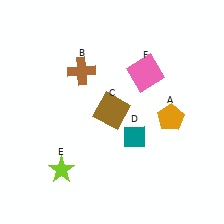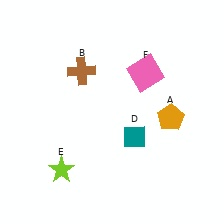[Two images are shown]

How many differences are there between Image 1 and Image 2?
There is 1 difference between the two images.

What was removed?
The brown square (C) was removed in Image 2.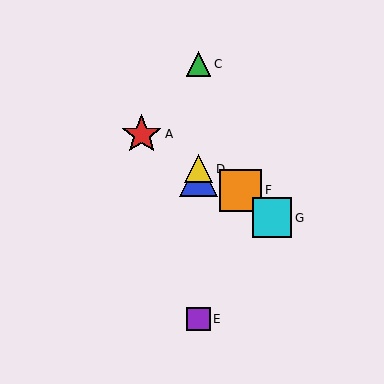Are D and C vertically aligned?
Yes, both are at x≈198.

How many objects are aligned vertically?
4 objects (B, C, D, E) are aligned vertically.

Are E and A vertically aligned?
No, E is at x≈198 and A is at x≈142.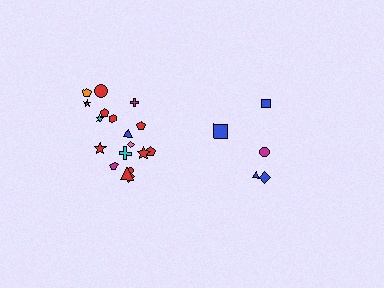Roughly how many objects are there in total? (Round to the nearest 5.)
Roughly 25 objects in total.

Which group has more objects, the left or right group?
The left group.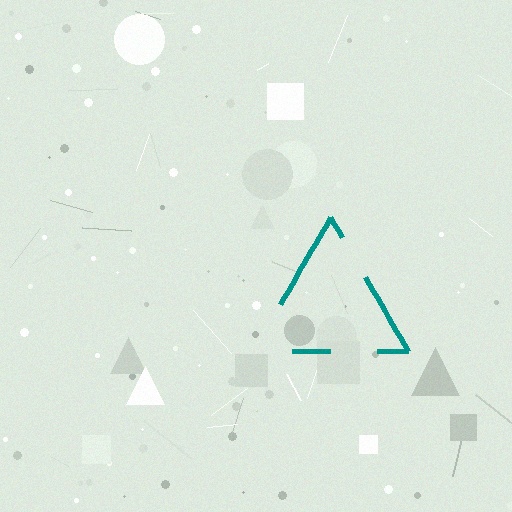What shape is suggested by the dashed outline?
The dashed outline suggests a triangle.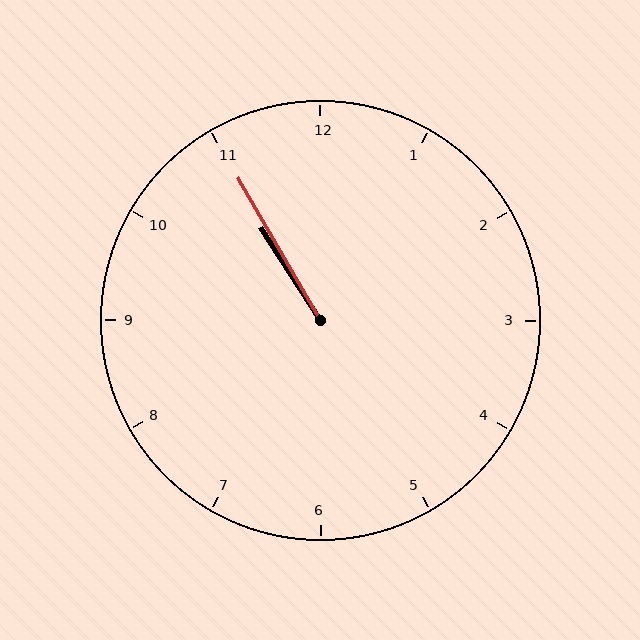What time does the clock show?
10:55.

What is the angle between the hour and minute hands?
Approximately 2 degrees.